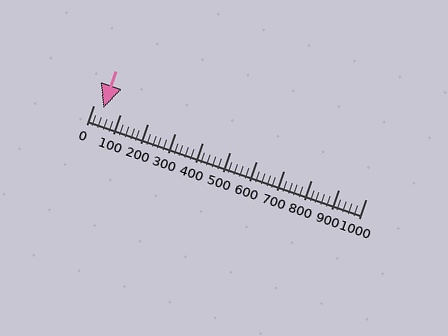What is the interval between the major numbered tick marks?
The major tick marks are spaced 100 units apart.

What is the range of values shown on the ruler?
The ruler shows values from 0 to 1000.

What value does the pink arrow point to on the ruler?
The pink arrow points to approximately 37.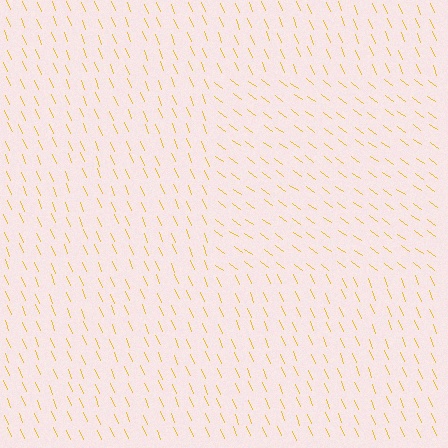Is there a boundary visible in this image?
Yes, there is a texture boundary formed by a change in line orientation.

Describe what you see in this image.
The image is filled with small yellow line segments. A rectangle region in the image has lines oriented differently from the surrounding lines, creating a visible texture boundary.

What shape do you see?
I see a rectangle.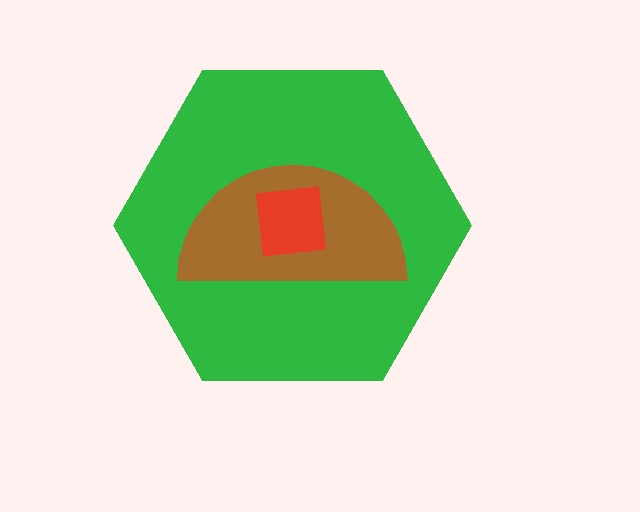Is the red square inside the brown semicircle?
Yes.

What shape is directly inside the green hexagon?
The brown semicircle.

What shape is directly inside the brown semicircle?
The red square.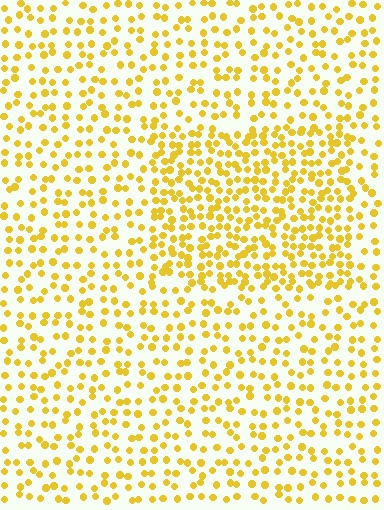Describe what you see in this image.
The image contains small yellow elements arranged at two different densities. A rectangle-shaped region is visible where the elements are more densely packed than the surrounding area.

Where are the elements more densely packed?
The elements are more densely packed inside the rectangle boundary.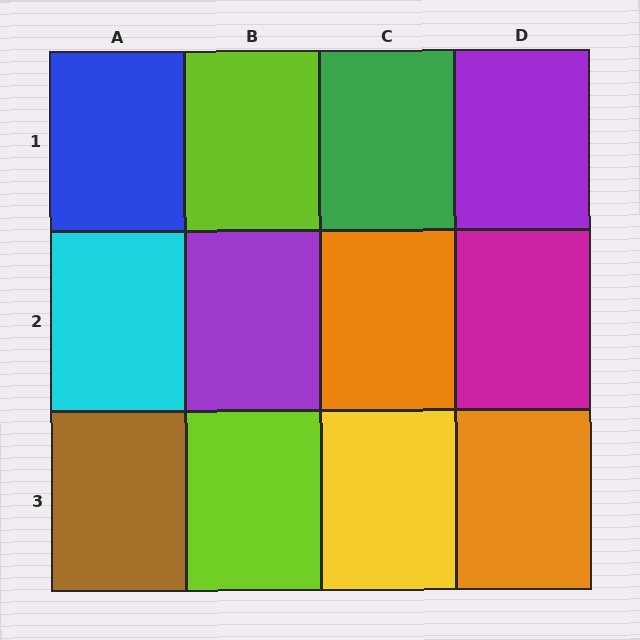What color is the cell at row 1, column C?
Green.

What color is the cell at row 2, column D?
Magenta.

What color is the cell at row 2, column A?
Cyan.